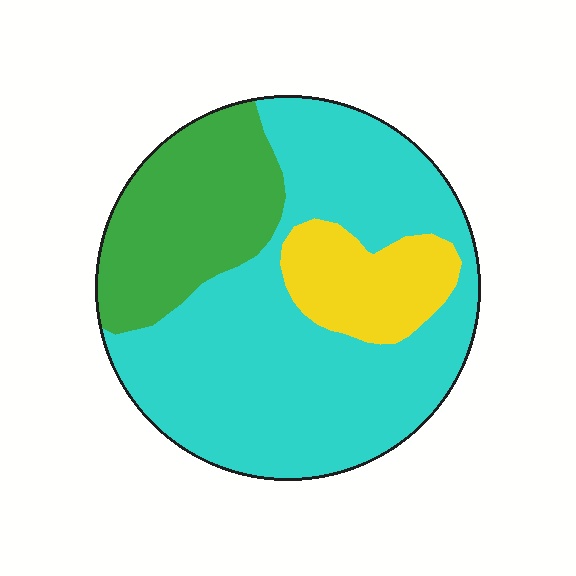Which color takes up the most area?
Cyan, at roughly 65%.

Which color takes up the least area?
Yellow, at roughly 15%.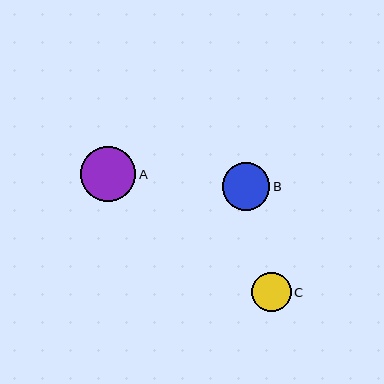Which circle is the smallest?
Circle C is the smallest with a size of approximately 40 pixels.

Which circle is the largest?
Circle A is the largest with a size of approximately 55 pixels.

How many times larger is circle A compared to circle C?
Circle A is approximately 1.4 times the size of circle C.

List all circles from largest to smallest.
From largest to smallest: A, B, C.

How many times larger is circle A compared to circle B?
Circle A is approximately 1.1 times the size of circle B.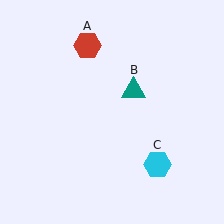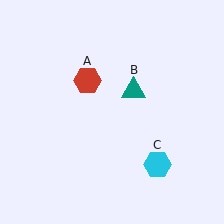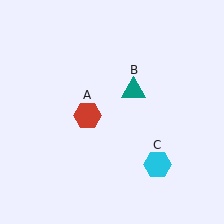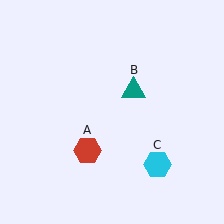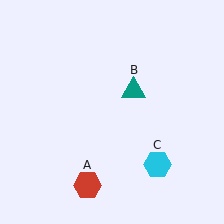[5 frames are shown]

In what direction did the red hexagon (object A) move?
The red hexagon (object A) moved down.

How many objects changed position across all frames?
1 object changed position: red hexagon (object A).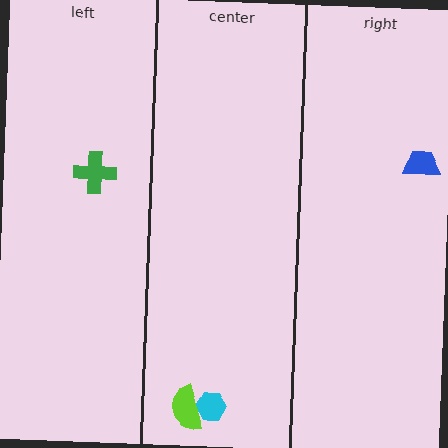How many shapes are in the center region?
2.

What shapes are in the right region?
The blue trapezoid.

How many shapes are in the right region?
1.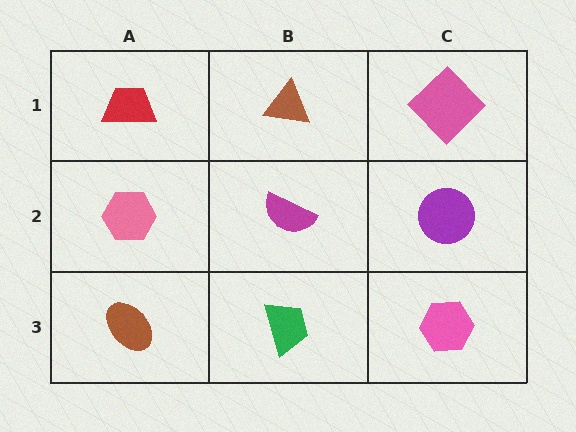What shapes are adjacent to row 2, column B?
A brown triangle (row 1, column B), a green trapezoid (row 3, column B), a pink hexagon (row 2, column A), a purple circle (row 2, column C).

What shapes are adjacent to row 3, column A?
A pink hexagon (row 2, column A), a green trapezoid (row 3, column B).